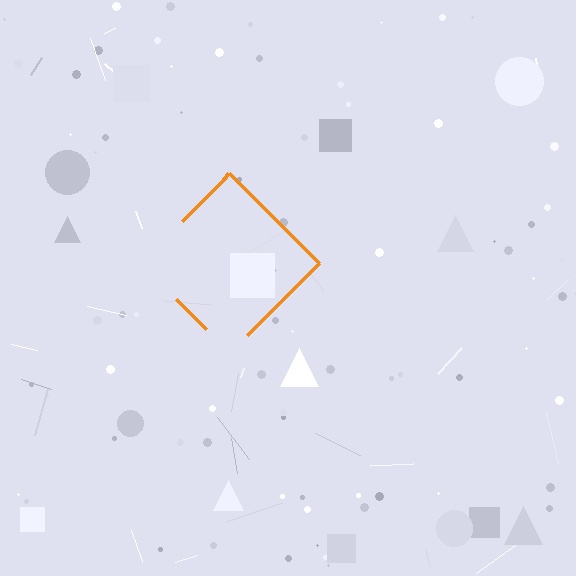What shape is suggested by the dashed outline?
The dashed outline suggests a diamond.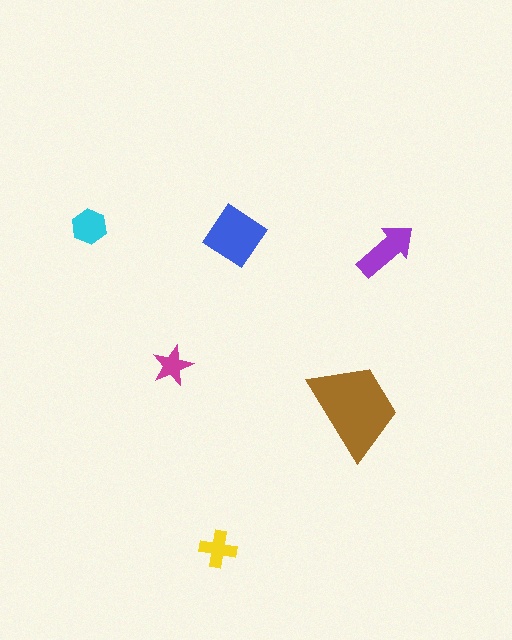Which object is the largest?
The brown trapezoid.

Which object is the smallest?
The magenta star.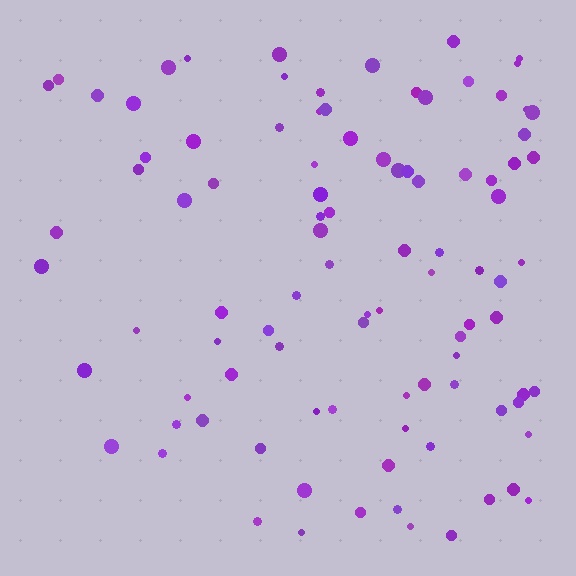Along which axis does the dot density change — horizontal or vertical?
Horizontal.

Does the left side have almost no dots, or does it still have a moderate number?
Still a moderate number, just noticeably fewer than the right.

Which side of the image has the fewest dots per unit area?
The left.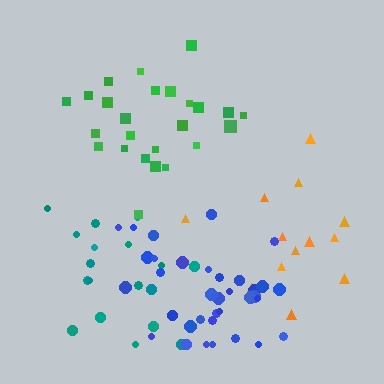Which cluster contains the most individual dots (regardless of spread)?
Blue (35).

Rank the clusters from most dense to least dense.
blue, green, teal, orange.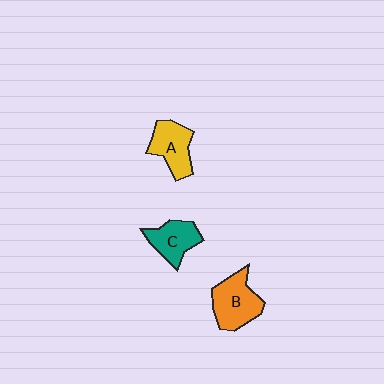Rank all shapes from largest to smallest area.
From largest to smallest: B (orange), A (yellow), C (teal).